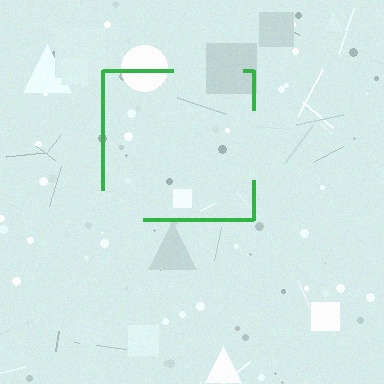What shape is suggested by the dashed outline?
The dashed outline suggests a square.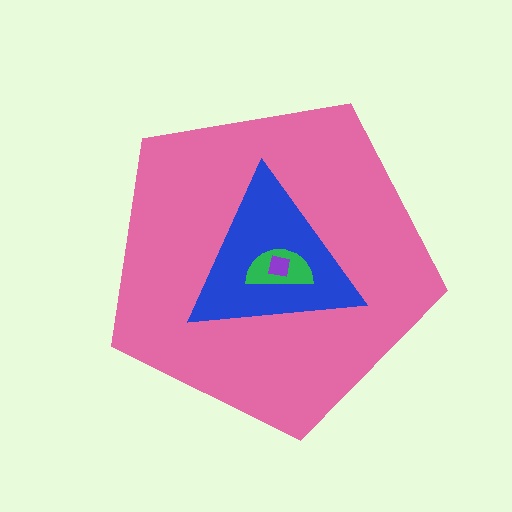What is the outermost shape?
The pink pentagon.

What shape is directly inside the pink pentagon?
The blue triangle.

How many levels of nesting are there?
4.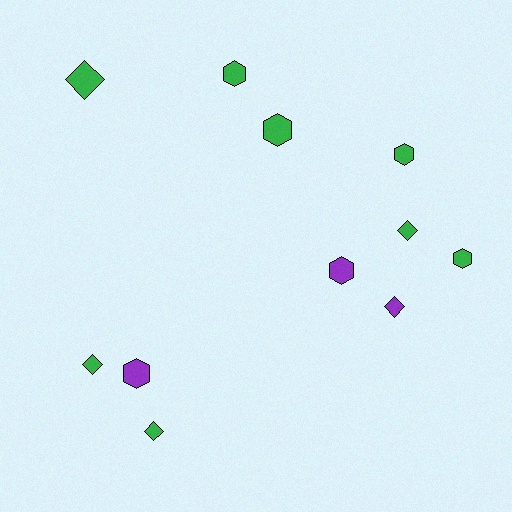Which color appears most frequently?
Green, with 8 objects.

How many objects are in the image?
There are 11 objects.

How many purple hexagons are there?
There are 2 purple hexagons.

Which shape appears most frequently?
Hexagon, with 6 objects.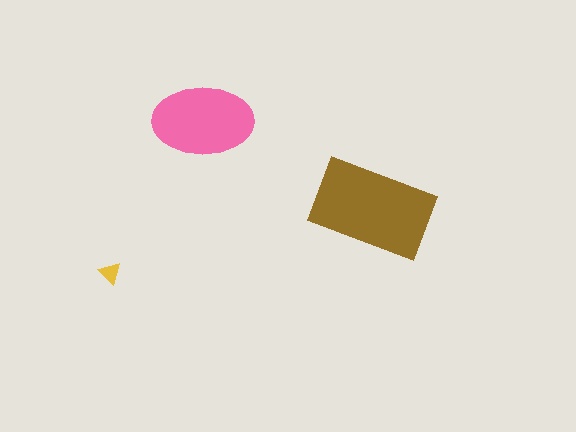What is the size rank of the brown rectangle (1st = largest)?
1st.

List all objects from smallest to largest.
The yellow triangle, the pink ellipse, the brown rectangle.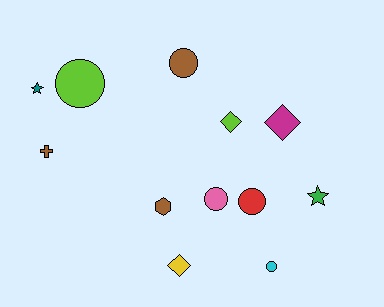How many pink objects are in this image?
There is 1 pink object.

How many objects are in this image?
There are 12 objects.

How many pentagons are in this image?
There are no pentagons.